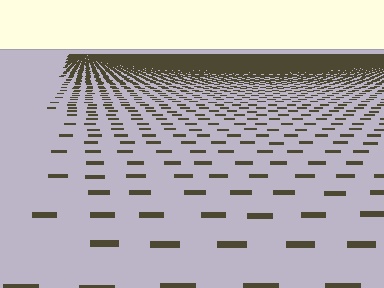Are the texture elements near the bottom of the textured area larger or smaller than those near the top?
Larger. Near the bottom, elements are closer to the viewer and appear at a bigger on-screen size.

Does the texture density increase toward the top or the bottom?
Density increases toward the top.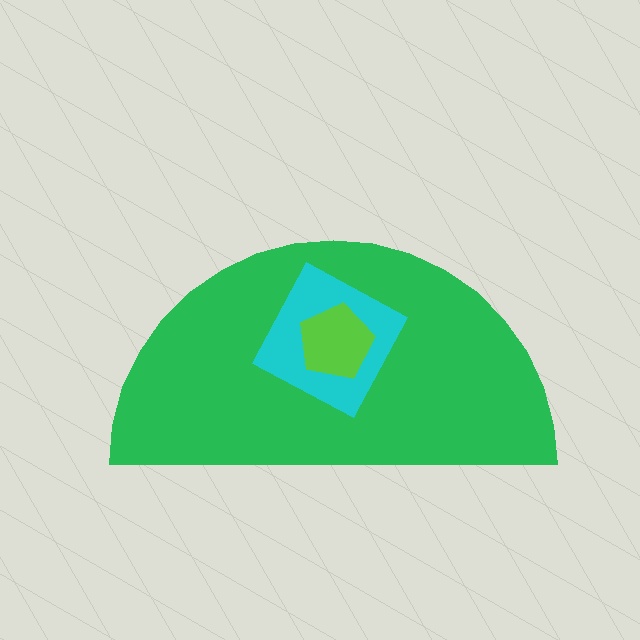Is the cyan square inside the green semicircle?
Yes.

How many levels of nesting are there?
3.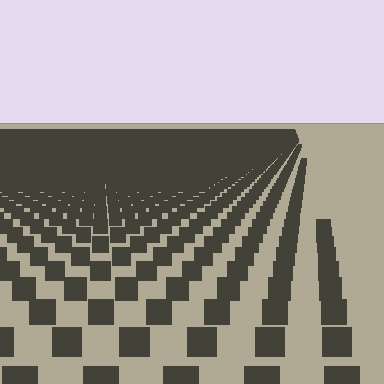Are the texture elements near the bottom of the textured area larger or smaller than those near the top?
Larger. Near the bottom, elements are closer to the viewer and appear at a bigger on-screen size.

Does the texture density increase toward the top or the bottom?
Density increases toward the top.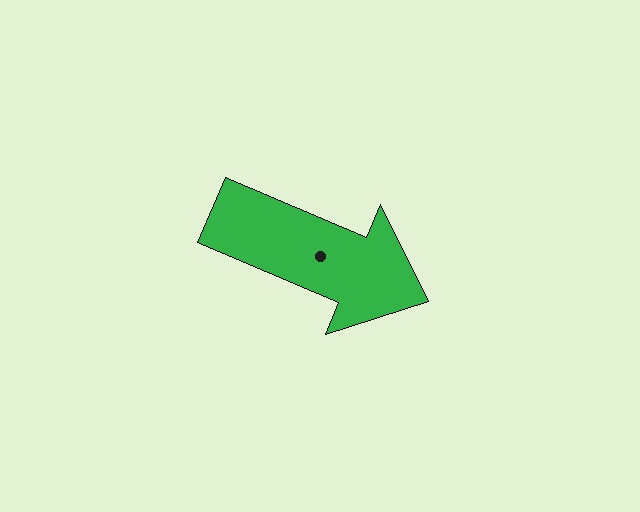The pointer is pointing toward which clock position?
Roughly 4 o'clock.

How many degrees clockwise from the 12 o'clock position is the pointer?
Approximately 113 degrees.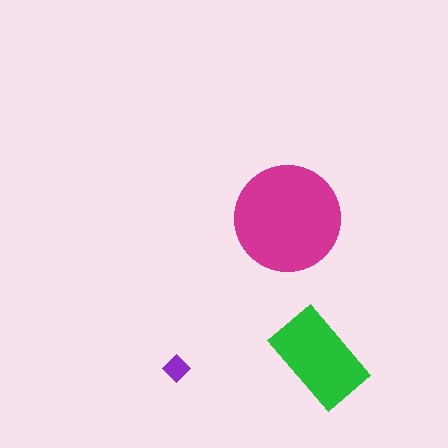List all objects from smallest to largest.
The purple diamond, the green rectangle, the magenta circle.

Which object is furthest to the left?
The purple diamond is leftmost.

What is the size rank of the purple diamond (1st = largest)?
3rd.